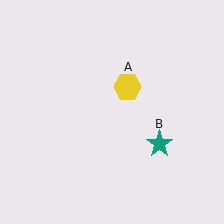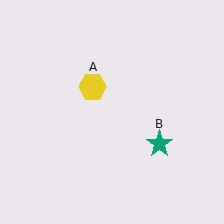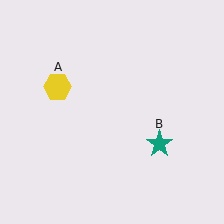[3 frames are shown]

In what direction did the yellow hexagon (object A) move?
The yellow hexagon (object A) moved left.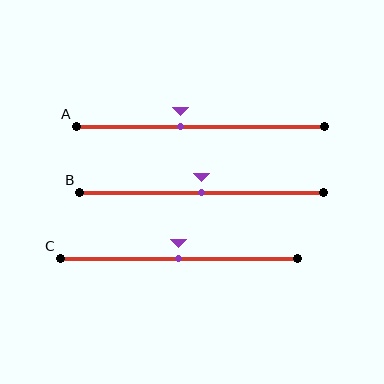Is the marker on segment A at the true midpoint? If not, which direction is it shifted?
No, the marker on segment A is shifted to the left by about 8% of the segment length.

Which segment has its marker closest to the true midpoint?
Segment B has its marker closest to the true midpoint.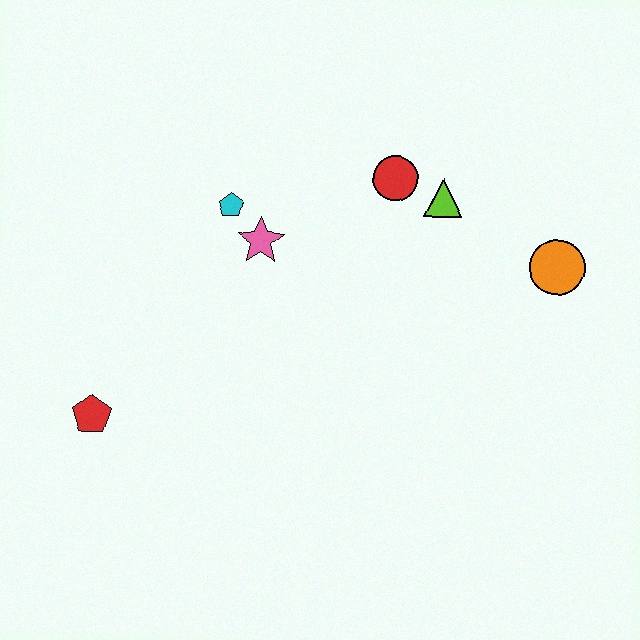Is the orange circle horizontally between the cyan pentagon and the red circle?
No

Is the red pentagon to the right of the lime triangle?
No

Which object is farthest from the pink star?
The orange circle is farthest from the pink star.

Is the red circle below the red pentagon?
No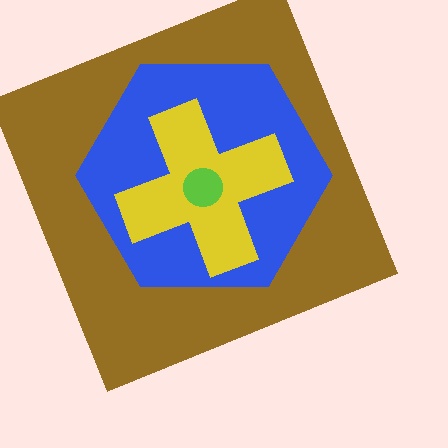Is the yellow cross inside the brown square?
Yes.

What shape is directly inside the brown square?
The blue hexagon.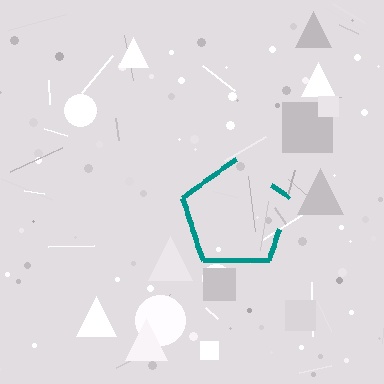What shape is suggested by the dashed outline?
The dashed outline suggests a pentagon.